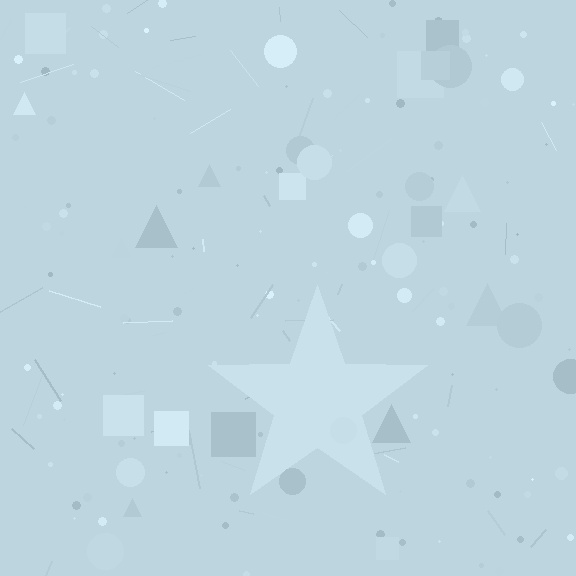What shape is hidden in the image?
A star is hidden in the image.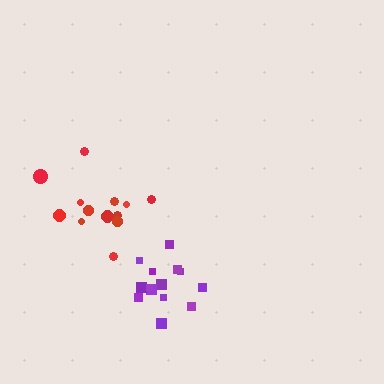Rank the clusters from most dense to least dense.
purple, red.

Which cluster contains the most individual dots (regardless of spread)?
Purple (14).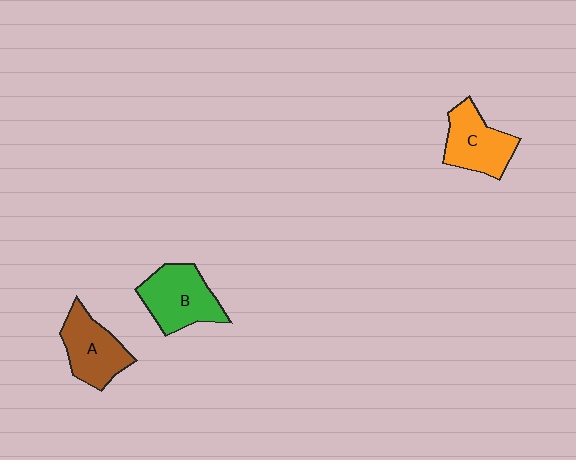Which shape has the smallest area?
Shape C (orange).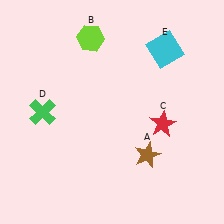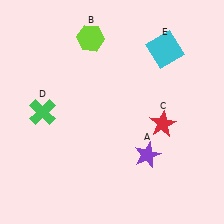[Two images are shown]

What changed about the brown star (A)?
In Image 1, A is brown. In Image 2, it changed to purple.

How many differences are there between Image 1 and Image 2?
There is 1 difference between the two images.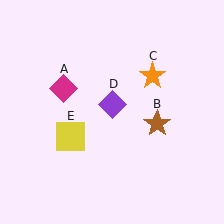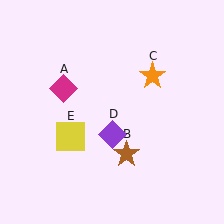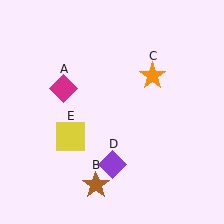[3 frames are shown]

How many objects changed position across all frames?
2 objects changed position: brown star (object B), purple diamond (object D).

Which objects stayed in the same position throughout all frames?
Magenta diamond (object A) and orange star (object C) and yellow square (object E) remained stationary.